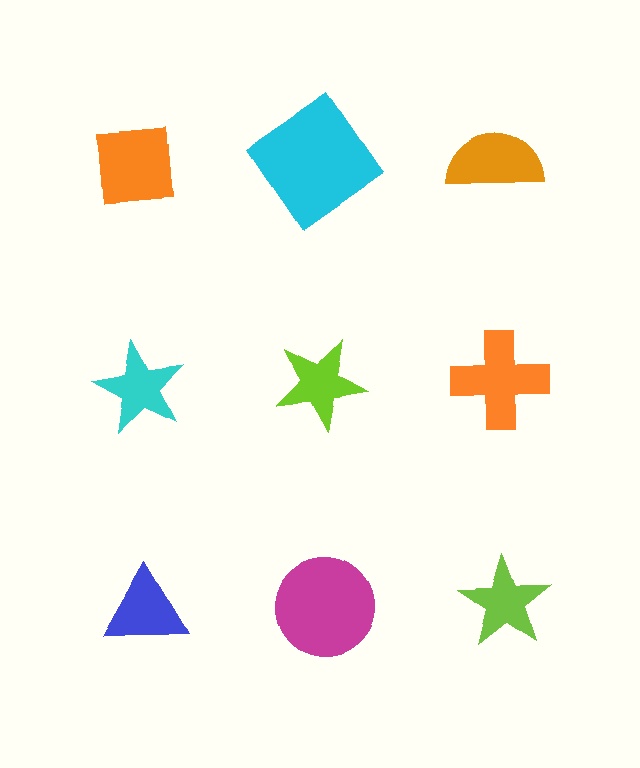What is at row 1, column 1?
An orange square.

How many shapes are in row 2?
3 shapes.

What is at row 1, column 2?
A cyan diamond.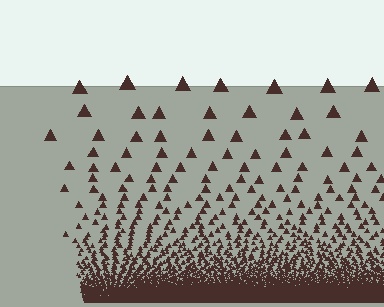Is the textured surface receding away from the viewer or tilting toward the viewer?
The surface appears to tilt toward the viewer. Texture elements get larger and sparser toward the top.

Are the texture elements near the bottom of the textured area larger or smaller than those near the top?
Smaller. The gradient is inverted — elements near the bottom are smaller and denser.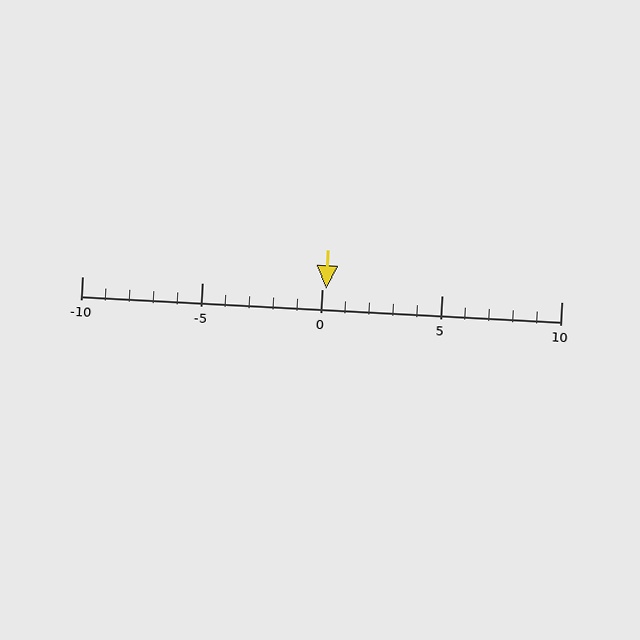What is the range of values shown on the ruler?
The ruler shows values from -10 to 10.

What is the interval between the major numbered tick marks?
The major tick marks are spaced 5 units apart.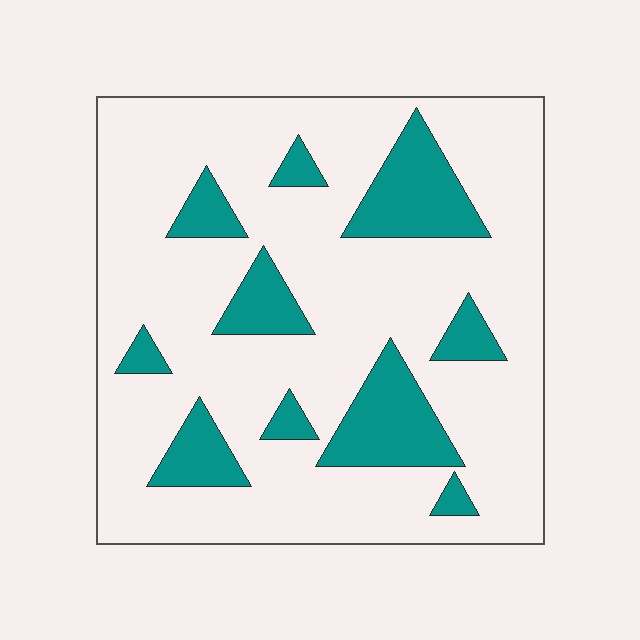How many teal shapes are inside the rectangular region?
10.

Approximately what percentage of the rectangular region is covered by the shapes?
Approximately 20%.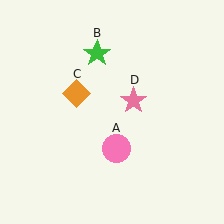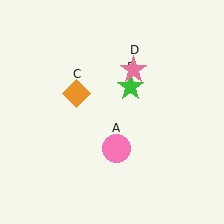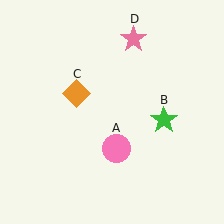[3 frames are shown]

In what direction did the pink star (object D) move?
The pink star (object D) moved up.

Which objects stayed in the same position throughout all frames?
Pink circle (object A) and orange diamond (object C) remained stationary.